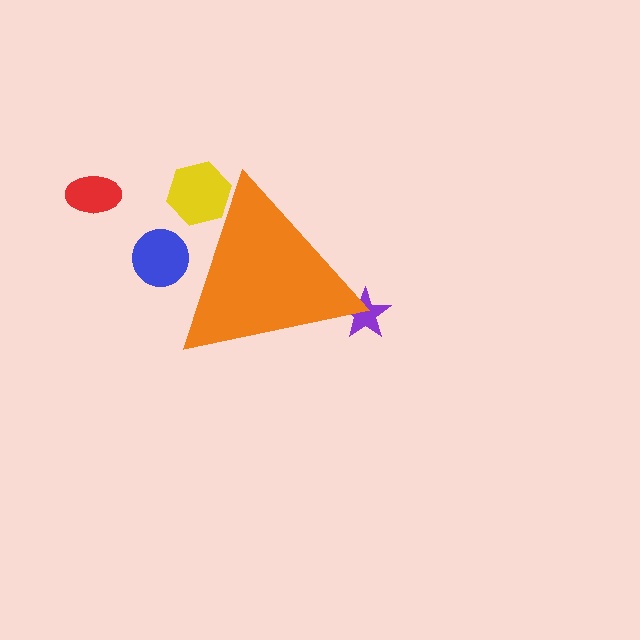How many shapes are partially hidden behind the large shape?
3 shapes are partially hidden.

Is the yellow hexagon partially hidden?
Yes, the yellow hexagon is partially hidden behind the orange triangle.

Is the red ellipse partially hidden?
No, the red ellipse is fully visible.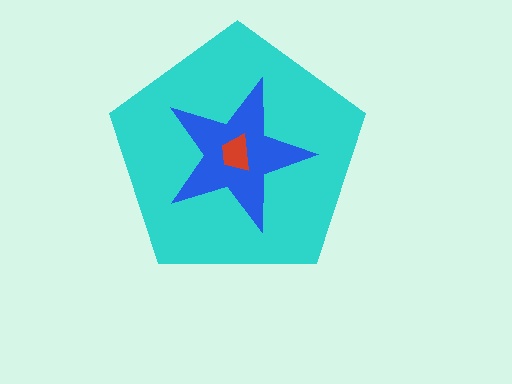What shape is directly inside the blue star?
The red trapezoid.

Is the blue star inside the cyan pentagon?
Yes.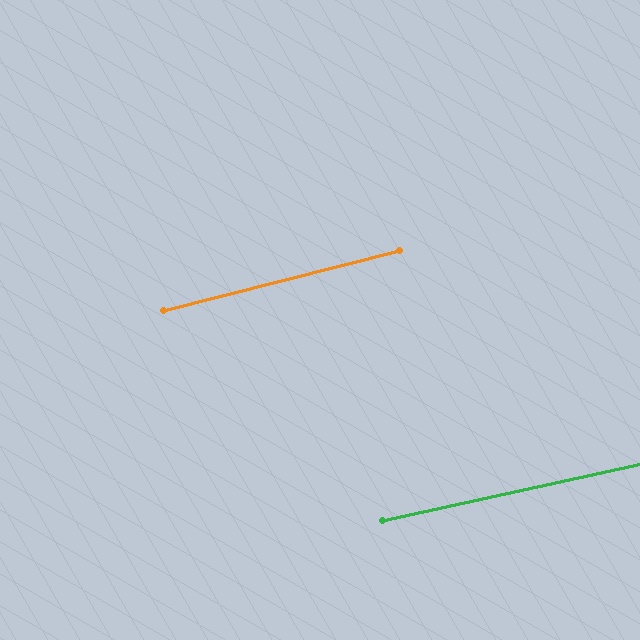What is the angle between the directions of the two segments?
Approximately 2 degrees.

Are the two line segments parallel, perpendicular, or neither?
Parallel — their directions differ by only 2.0°.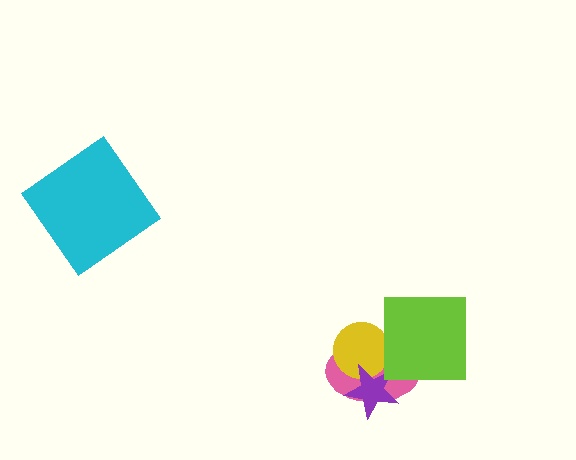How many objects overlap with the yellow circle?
2 objects overlap with the yellow circle.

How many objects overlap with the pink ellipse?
3 objects overlap with the pink ellipse.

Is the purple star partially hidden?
No, no other shape covers it.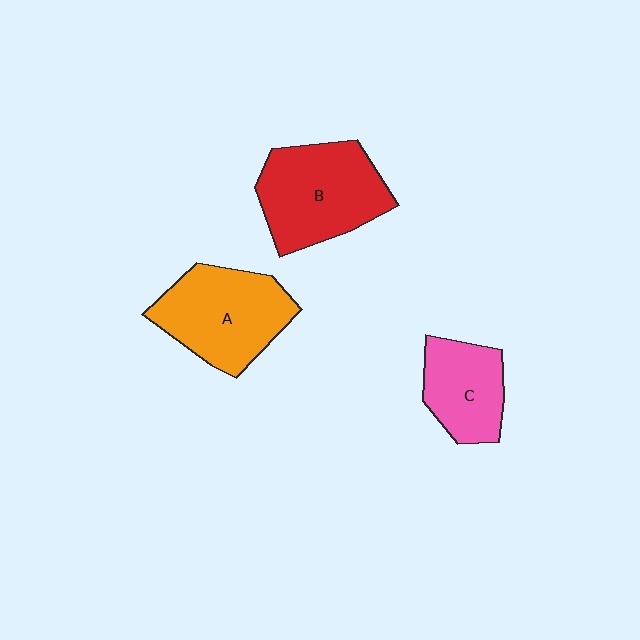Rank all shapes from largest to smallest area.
From largest to smallest: B (red), A (orange), C (pink).